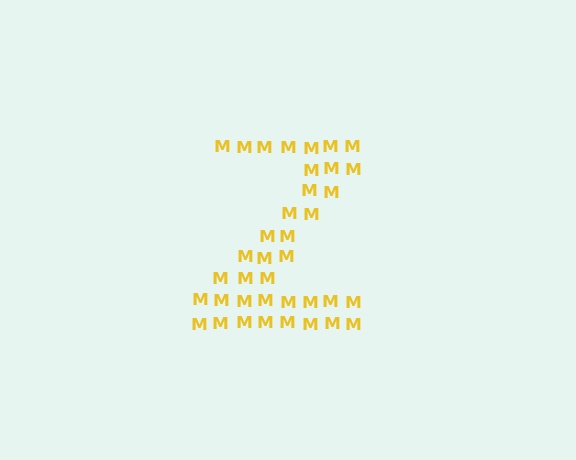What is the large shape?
The large shape is the letter Z.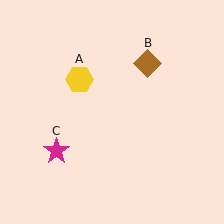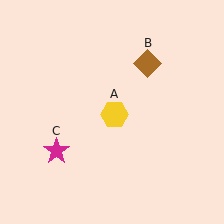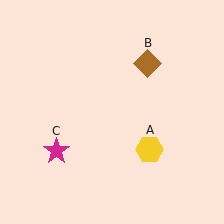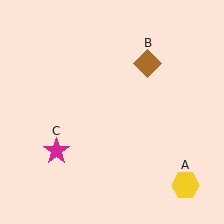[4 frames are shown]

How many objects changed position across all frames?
1 object changed position: yellow hexagon (object A).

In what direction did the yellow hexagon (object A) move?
The yellow hexagon (object A) moved down and to the right.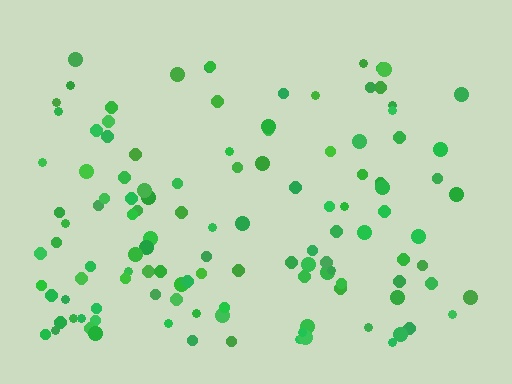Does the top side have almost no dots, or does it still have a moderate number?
Still a moderate number, just noticeably fewer than the bottom.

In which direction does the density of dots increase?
From top to bottom, with the bottom side densest.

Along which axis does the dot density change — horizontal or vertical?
Vertical.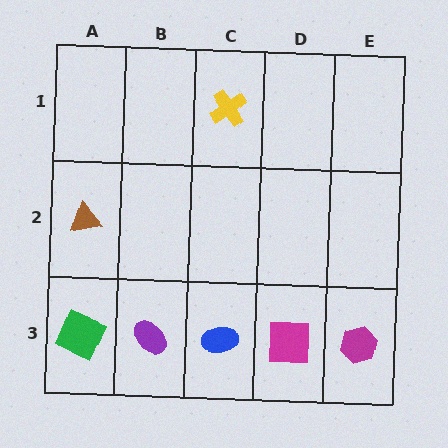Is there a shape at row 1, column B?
No, that cell is empty.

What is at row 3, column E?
A magenta hexagon.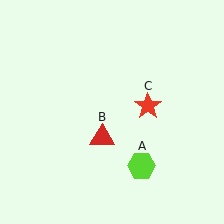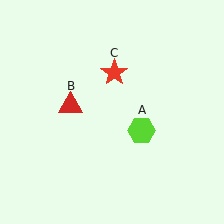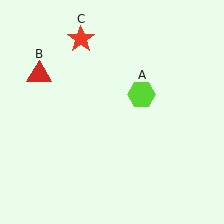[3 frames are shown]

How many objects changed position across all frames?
3 objects changed position: lime hexagon (object A), red triangle (object B), red star (object C).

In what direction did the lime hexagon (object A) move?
The lime hexagon (object A) moved up.